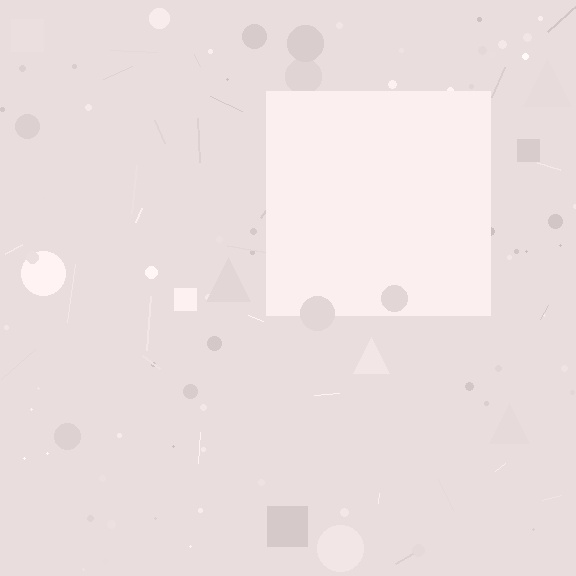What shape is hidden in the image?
A square is hidden in the image.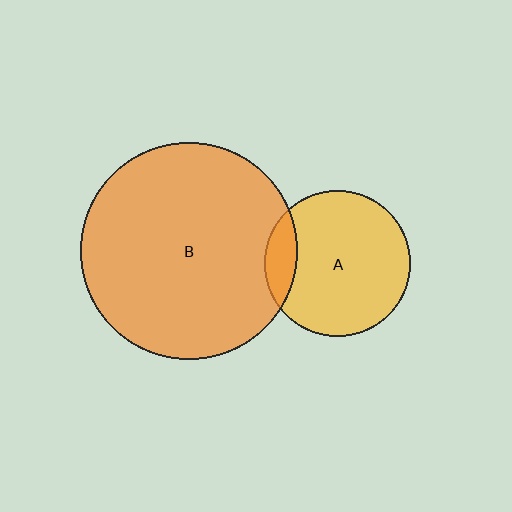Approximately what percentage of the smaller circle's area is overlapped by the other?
Approximately 15%.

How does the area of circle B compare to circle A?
Approximately 2.2 times.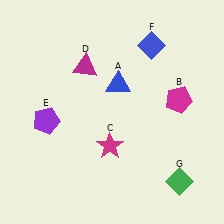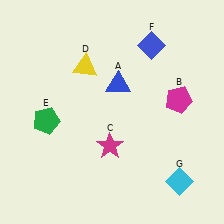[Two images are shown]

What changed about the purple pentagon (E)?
In Image 1, E is purple. In Image 2, it changed to green.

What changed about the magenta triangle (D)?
In Image 1, D is magenta. In Image 2, it changed to yellow.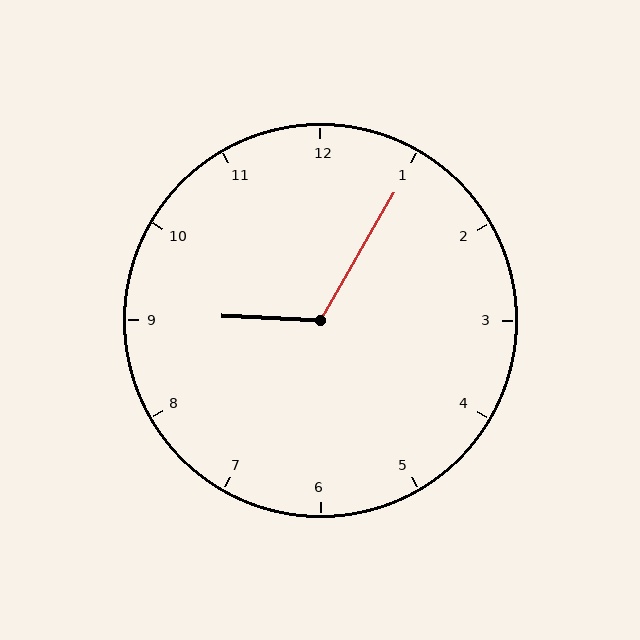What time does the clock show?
9:05.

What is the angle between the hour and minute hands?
Approximately 118 degrees.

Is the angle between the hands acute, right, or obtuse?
It is obtuse.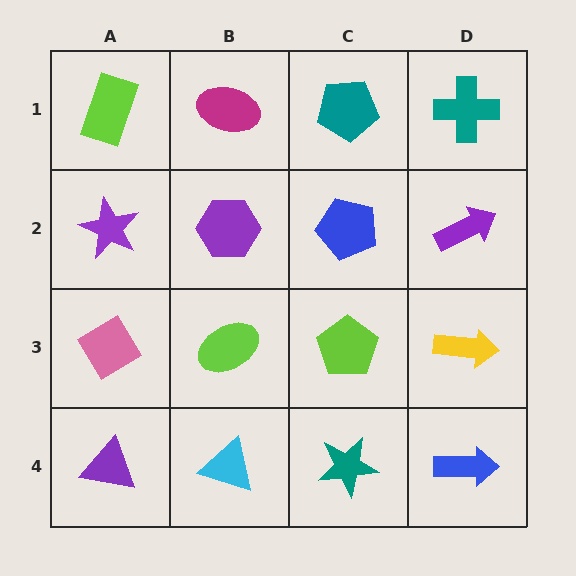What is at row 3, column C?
A lime pentagon.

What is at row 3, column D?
A yellow arrow.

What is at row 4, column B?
A cyan triangle.